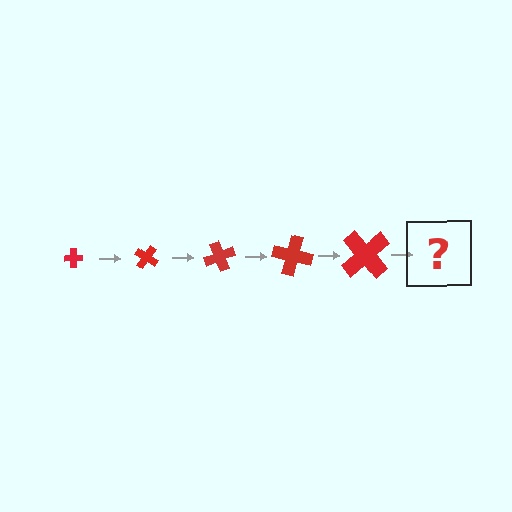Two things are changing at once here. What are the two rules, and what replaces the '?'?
The two rules are that the cross grows larger each step and it rotates 35 degrees each step. The '?' should be a cross, larger than the previous one and rotated 175 degrees from the start.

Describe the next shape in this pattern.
It should be a cross, larger than the previous one and rotated 175 degrees from the start.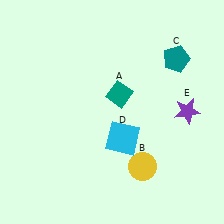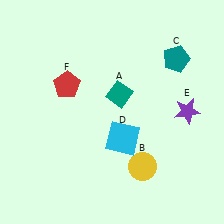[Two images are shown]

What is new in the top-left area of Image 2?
A red pentagon (F) was added in the top-left area of Image 2.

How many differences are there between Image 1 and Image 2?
There is 1 difference between the two images.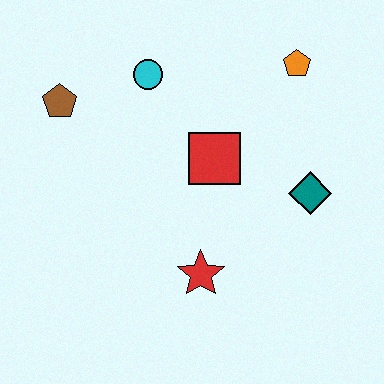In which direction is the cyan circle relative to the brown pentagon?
The cyan circle is to the right of the brown pentagon.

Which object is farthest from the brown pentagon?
The teal diamond is farthest from the brown pentagon.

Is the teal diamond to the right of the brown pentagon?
Yes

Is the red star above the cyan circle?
No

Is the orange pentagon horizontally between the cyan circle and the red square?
No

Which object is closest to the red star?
The red square is closest to the red star.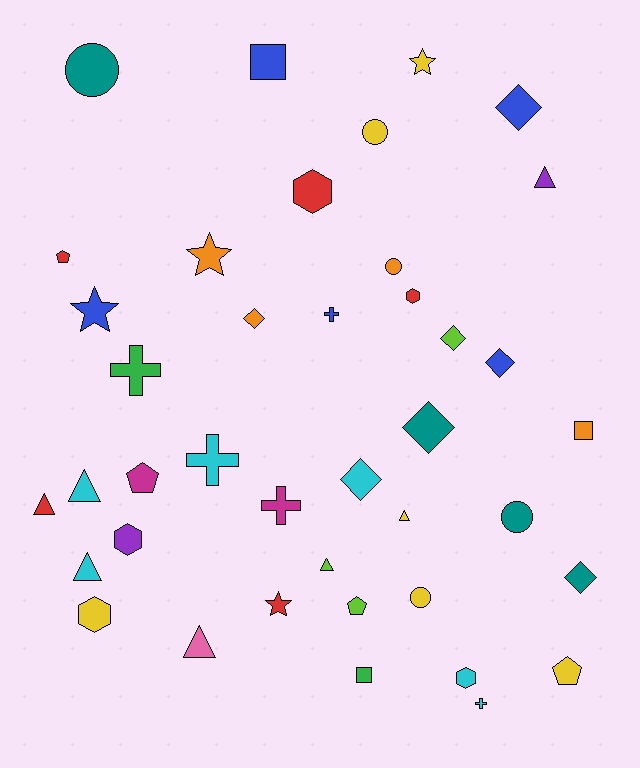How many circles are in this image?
There are 5 circles.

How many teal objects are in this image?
There are 4 teal objects.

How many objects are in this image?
There are 40 objects.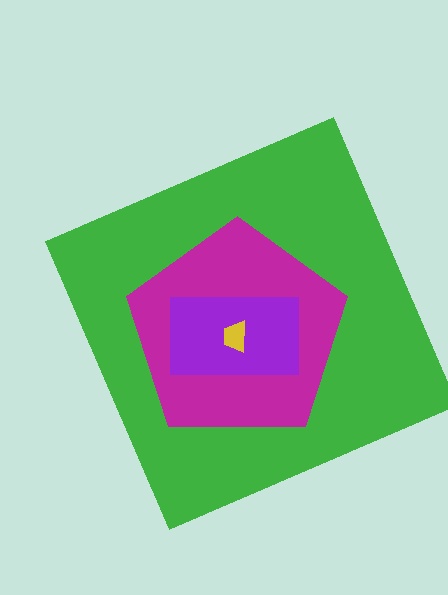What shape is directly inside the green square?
The magenta pentagon.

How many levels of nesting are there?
4.